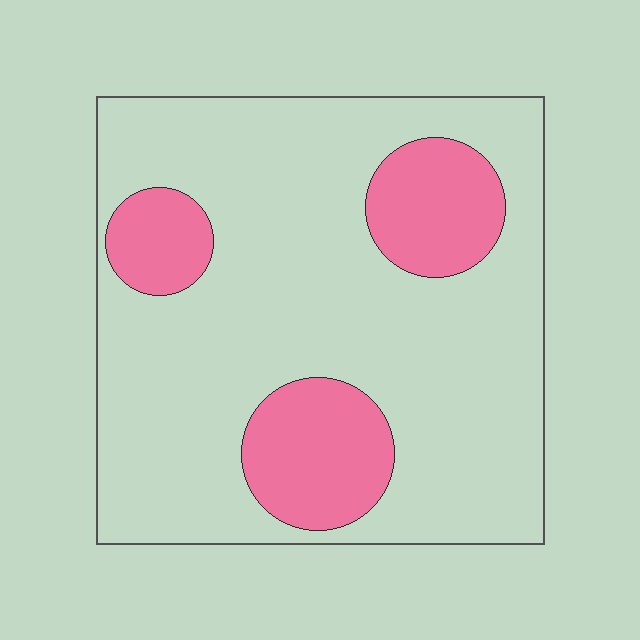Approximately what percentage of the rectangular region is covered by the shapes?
Approximately 20%.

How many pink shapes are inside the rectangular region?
3.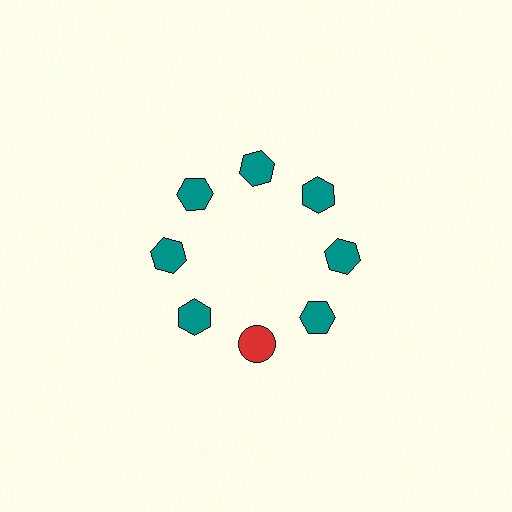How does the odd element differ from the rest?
It differs in both color (red instead of teal) and shape (circle instead of hexagon).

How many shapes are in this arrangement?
There are 8 shapes arranged in a ring pattern.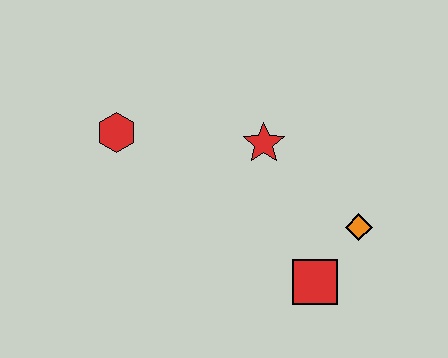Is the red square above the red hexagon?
No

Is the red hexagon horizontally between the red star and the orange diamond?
No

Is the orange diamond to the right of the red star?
Yes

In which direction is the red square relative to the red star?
The red square is below the red star.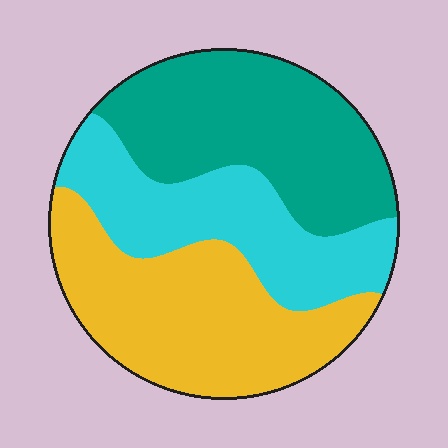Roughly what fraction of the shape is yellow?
Yellow covers 37% of the shape.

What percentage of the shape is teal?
Teal covers 35% of the shape.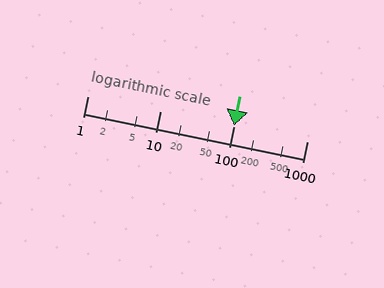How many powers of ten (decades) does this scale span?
The scale spans 3 decades, from 1 to 1000.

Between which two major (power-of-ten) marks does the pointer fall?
The pointer is between 10 and 100.